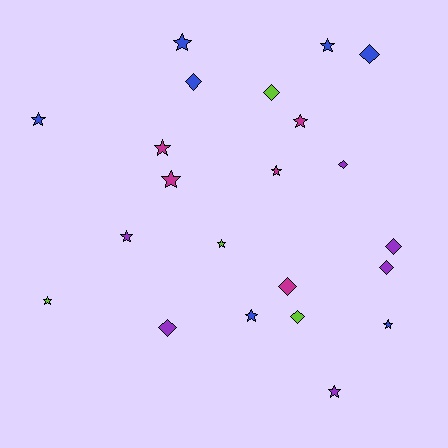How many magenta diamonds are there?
There is 1 magenta diamond.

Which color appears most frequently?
Blue, with 7 objects.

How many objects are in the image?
There are 22 objects.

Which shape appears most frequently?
Star, with 13 objects.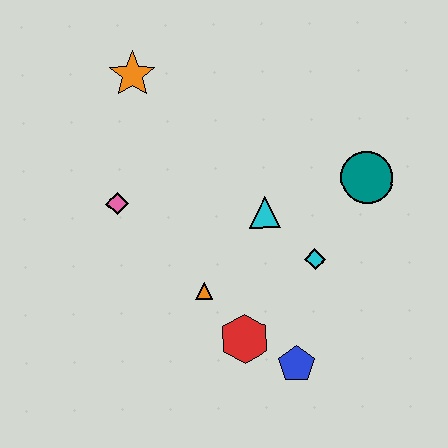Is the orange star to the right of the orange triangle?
No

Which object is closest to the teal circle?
The cyan diamond is closest to the teal circle.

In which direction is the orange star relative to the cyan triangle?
The orange star is above the cyan triangle.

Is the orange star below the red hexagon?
No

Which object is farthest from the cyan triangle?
The orange star is farthest from the cyan triangle.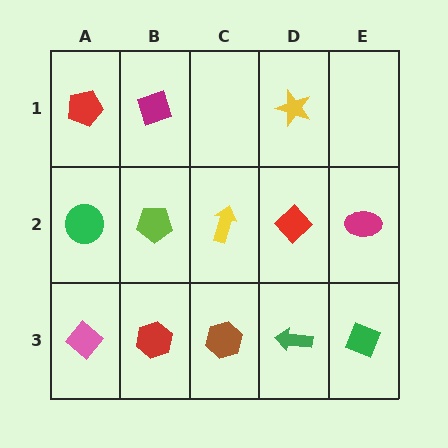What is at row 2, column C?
A yellow arrow.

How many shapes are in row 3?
5 shapes.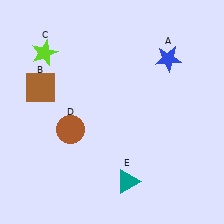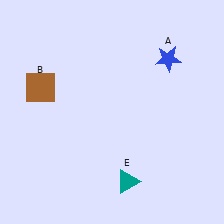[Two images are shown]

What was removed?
The lime star (C), the brown circle (D) were removed in Image 2.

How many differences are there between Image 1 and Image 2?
There are 2 differences between the two images.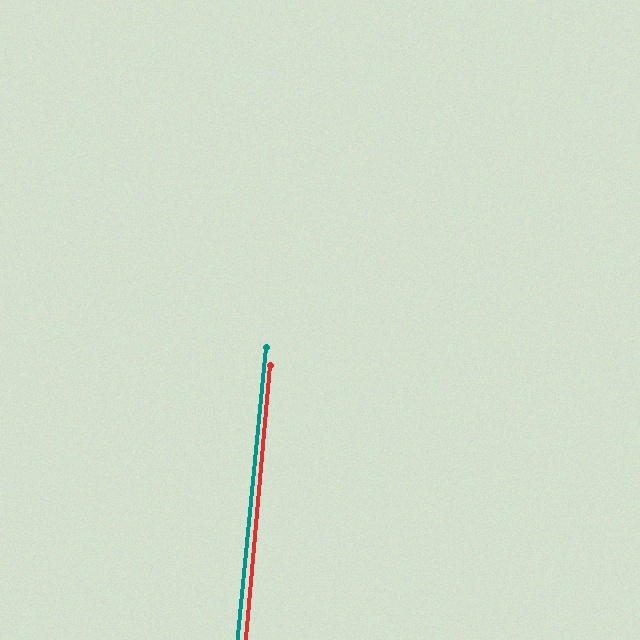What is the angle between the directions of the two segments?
Approximately 0 degrees.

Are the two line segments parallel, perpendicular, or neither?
Parallel — their directions differ by only 0.4°.